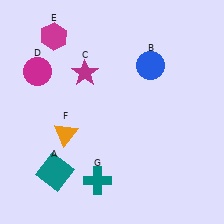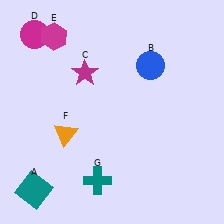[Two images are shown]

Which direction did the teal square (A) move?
The teal square (A) moved left.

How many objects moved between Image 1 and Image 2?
2 objects moved between the two images.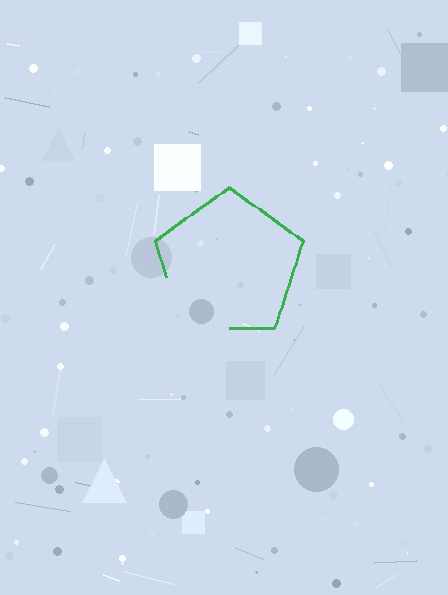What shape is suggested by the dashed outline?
The dashed outline suggests a pentagon.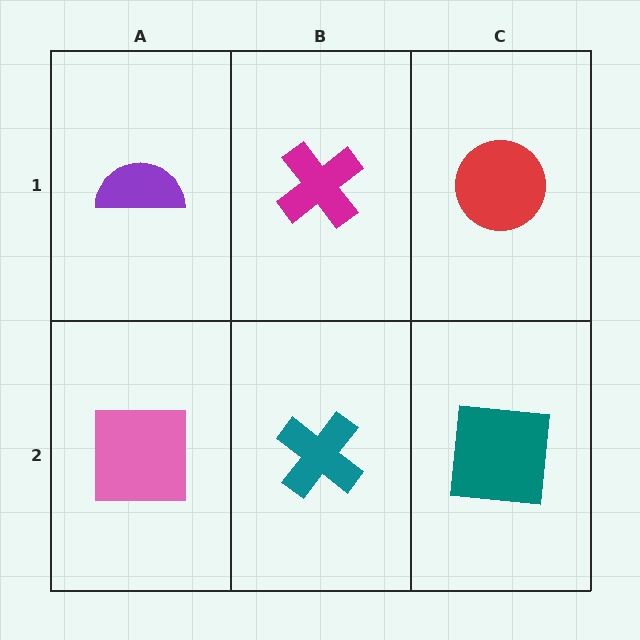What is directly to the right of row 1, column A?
A magenta cross.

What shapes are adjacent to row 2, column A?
A purple semicircle (row 1, column A), a teal cross (row 2, column B).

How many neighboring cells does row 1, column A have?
2.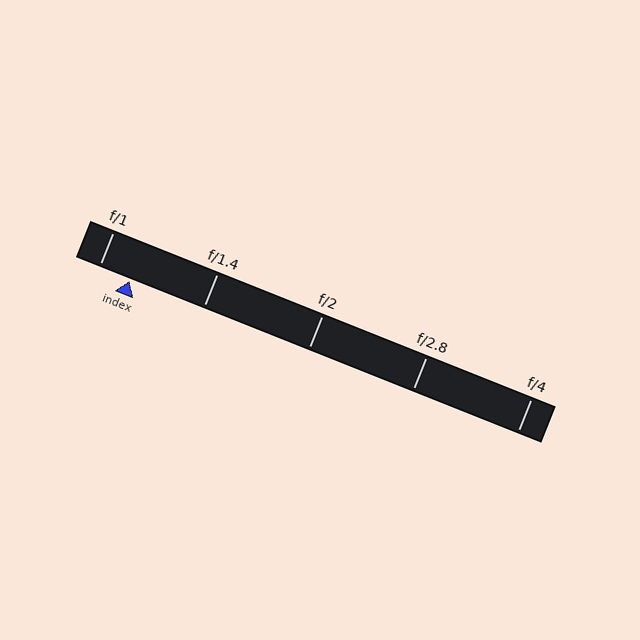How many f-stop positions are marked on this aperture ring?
There are 5 f-stop positions marked.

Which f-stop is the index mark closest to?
The index mark is closest to f/1.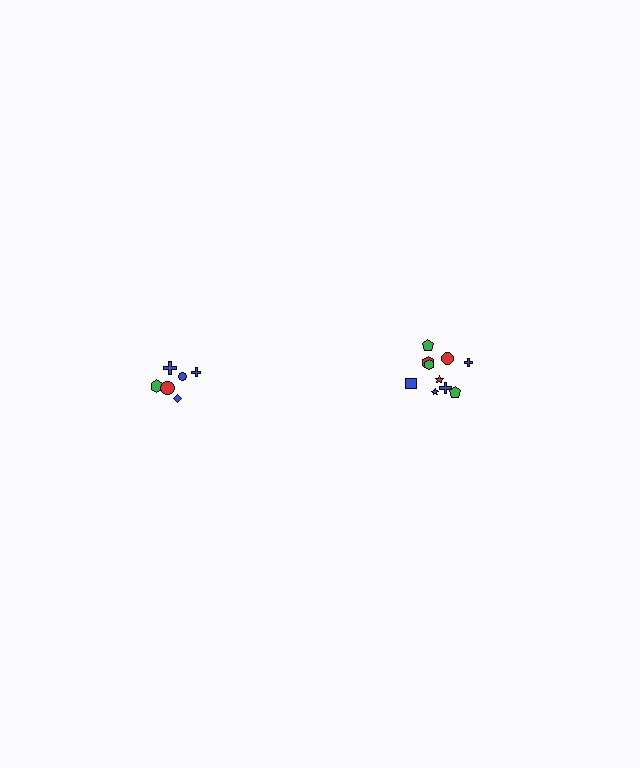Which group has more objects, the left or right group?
The right group.